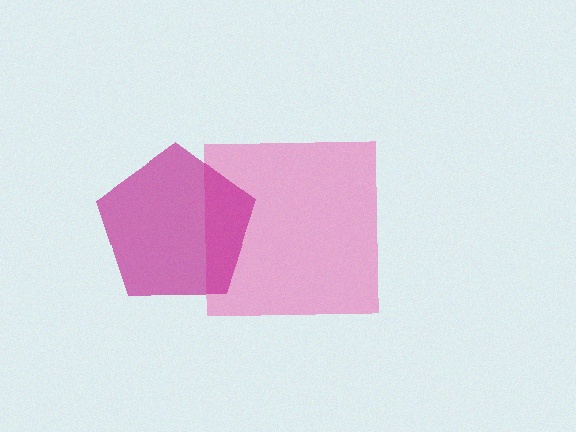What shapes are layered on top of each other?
The layered shapes are: a pink square, a magenta pentagon.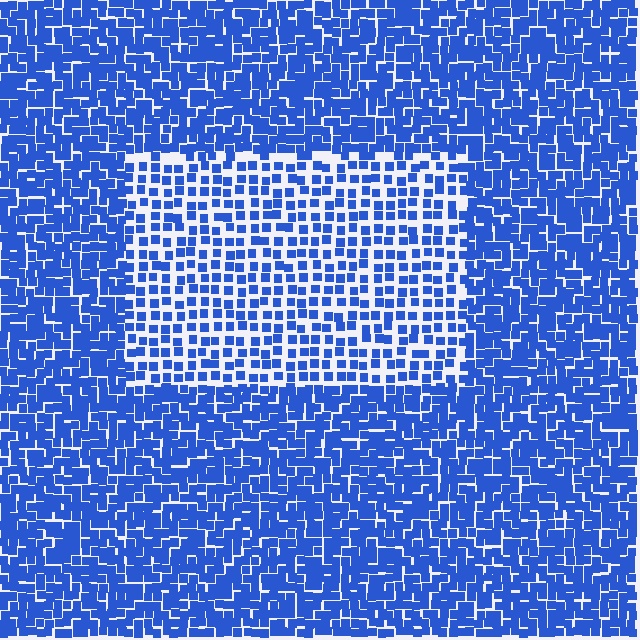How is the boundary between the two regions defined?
The boundary is defined by a change in element density (approximately 1.9x ratio). All elements are the same color, size, and shape.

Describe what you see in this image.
The image contains small blue elements arranged at two different densities. A rectangle-shaped region is visible where the elements are less densely packed than the surrounding area.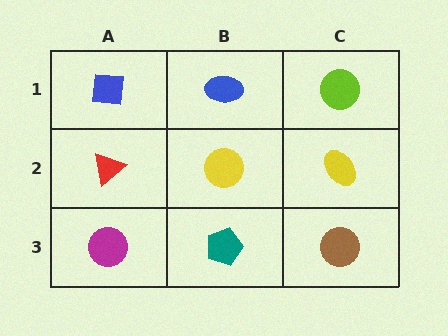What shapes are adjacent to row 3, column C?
A yellow ellipse (row 2, column C), a teal pentagon (row 3, column B).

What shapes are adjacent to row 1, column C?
A yellow ellipse (row 2, column C), a blue ellipse (row 1, column B).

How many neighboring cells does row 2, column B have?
4.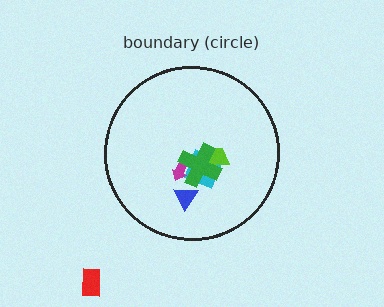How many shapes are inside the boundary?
5 inside, 1 outside.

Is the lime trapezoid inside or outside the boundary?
Inside.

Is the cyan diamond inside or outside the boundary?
Inside.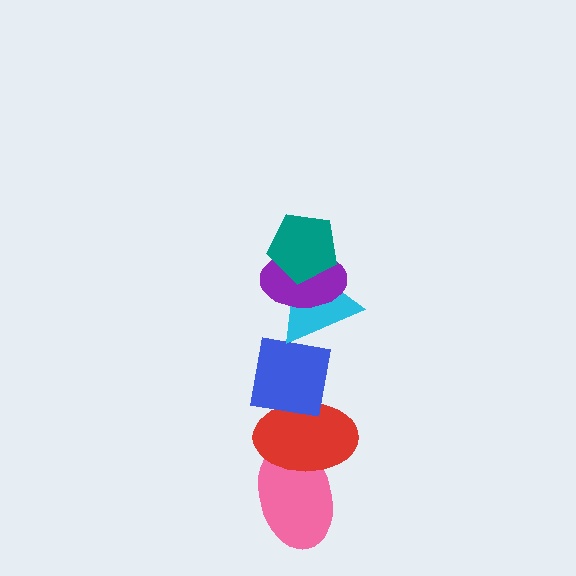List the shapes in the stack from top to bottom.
From top to bottom: the teal pentagon, the purple ellipse, the cyan triangle, the blue square, the red ellipse, the pink ellipse.